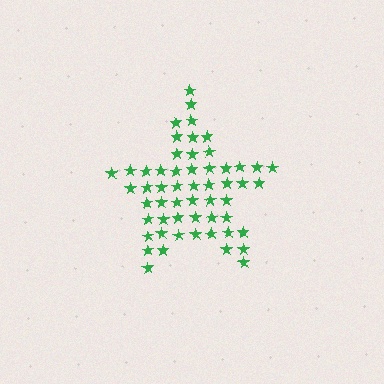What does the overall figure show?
The overall figure shows a star.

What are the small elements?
The small elements are stars.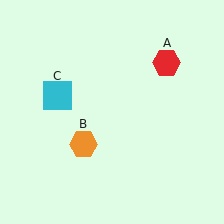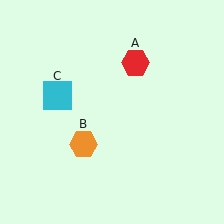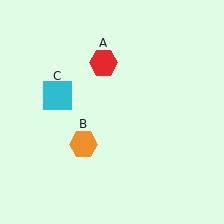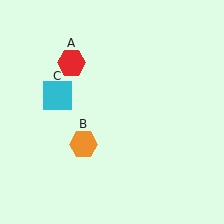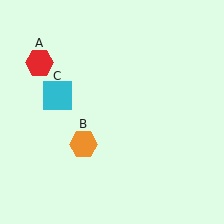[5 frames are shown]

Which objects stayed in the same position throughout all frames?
Orange hexagon (object B) and cyan square (object C) remained stationary.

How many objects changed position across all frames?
1 object changed position: red hexagon (object A).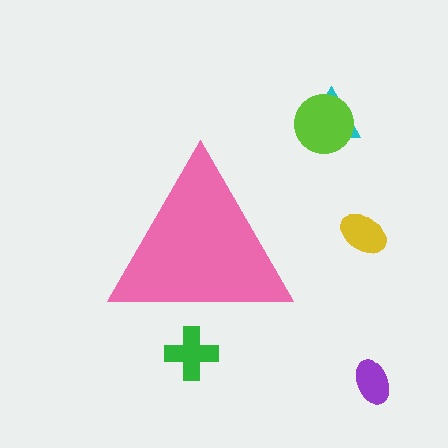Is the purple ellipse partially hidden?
No, the purple ellipse is fully visible.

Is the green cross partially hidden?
Yes, the green cross is partially hidden behind the pink triangle.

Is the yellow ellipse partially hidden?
No, the yellow ellipse is fully visible.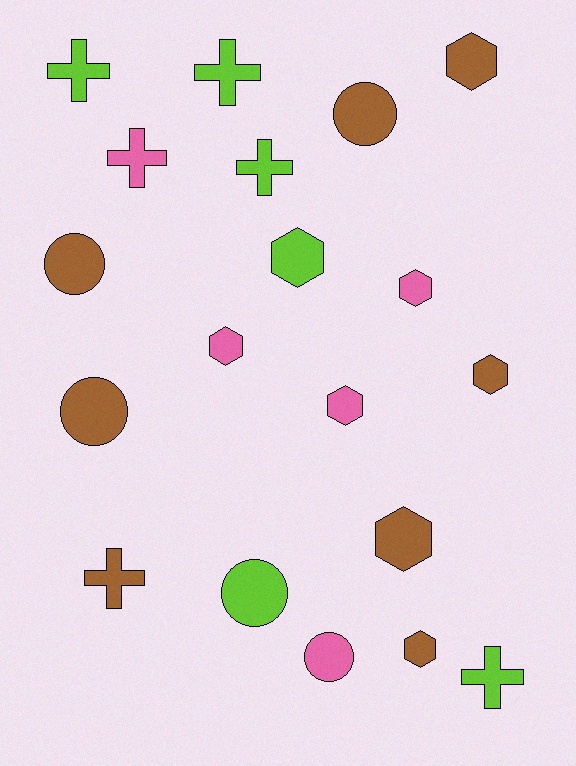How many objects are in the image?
There are 19 objects.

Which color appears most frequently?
Brown, with 8 objects.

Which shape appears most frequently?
Hexagon, with 8 objects.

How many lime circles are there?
There is 1 lime circle.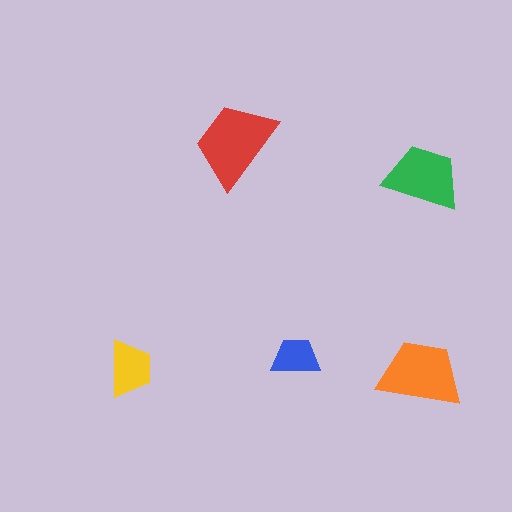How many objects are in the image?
There are 5 objects in the image.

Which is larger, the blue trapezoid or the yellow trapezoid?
The yellow one.